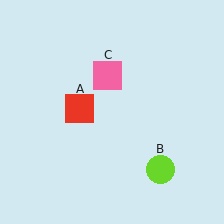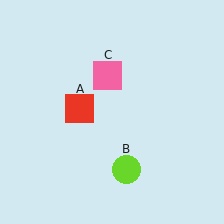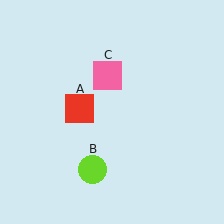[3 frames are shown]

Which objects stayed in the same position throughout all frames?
Red square (object A) and pink square (object C) remained stationary.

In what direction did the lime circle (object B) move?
The lime circle (object B) moved left.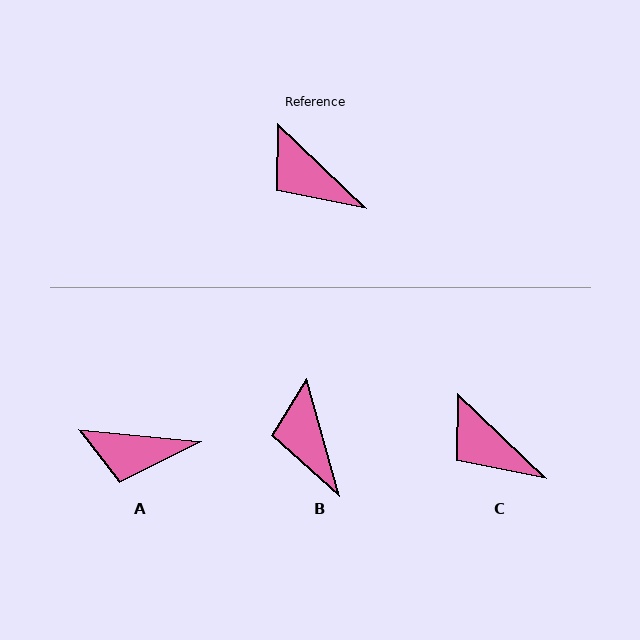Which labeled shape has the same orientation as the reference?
C.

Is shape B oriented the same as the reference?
No, it is off by about 31 degrees.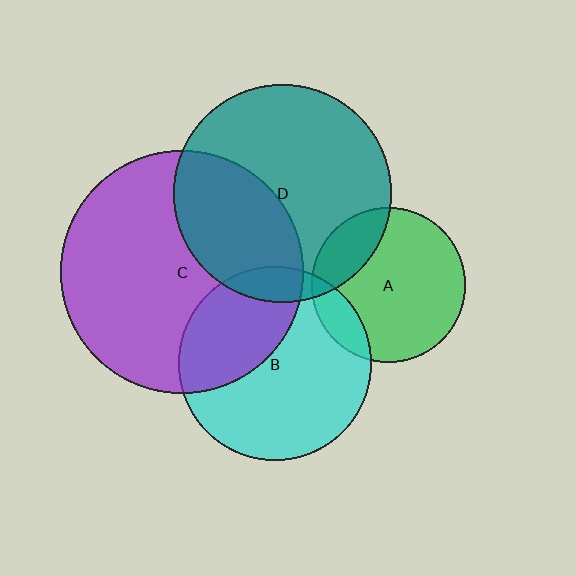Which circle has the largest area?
Circle C (purple).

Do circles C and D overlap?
Yes.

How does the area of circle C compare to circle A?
Approximately 2.5 times.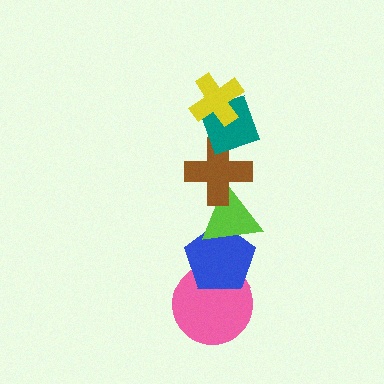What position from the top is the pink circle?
The pink circle is 6th from the top.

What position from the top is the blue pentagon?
The blue pentagon is 5th from the top.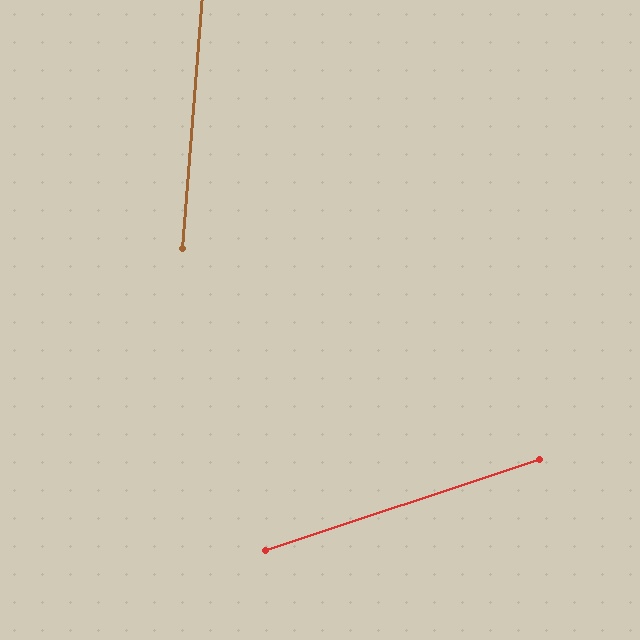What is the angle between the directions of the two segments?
Approximately 67 degrees.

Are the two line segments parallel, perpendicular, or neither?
Neither parallel nor perpendicular — they differ by about 67°.